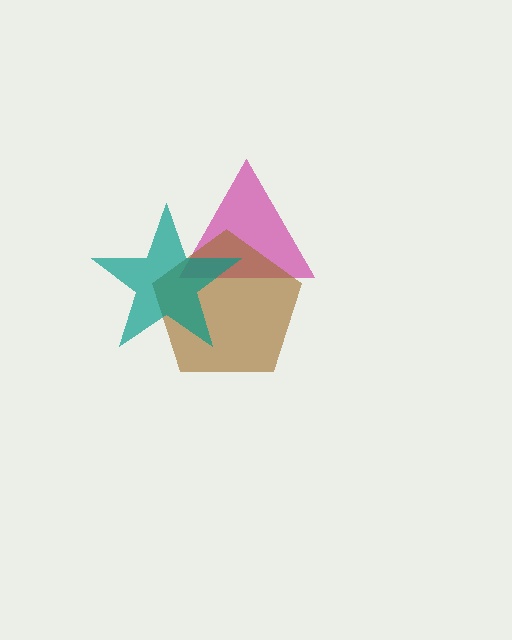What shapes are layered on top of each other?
The layered shapes are: a magenta triangle, a brown pentagon, a teal star.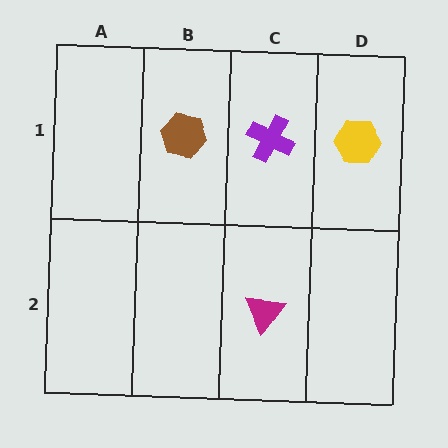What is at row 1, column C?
A purple cross.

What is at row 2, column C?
A magenta triangle.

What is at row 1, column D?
A yellow hexagon.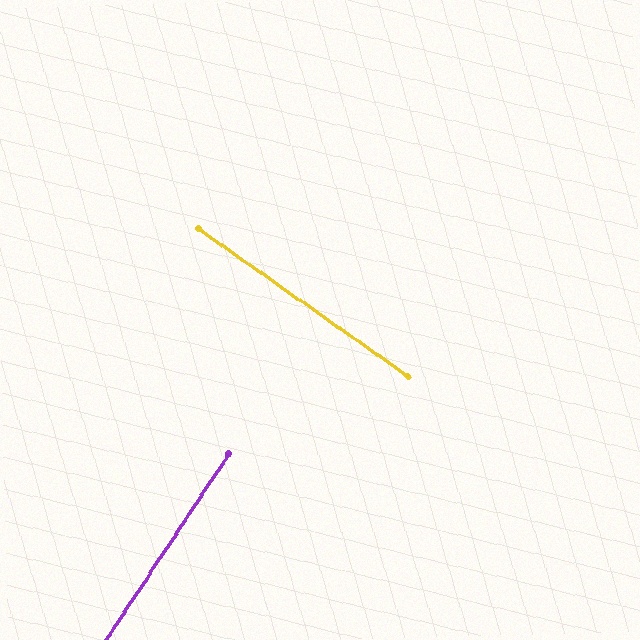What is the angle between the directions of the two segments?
Approximately 88 degrees.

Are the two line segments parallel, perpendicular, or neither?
Perpendicular — they meet at approximately 88°.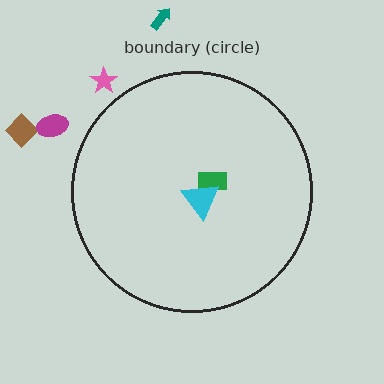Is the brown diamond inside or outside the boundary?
Outside.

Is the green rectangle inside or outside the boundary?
Inside.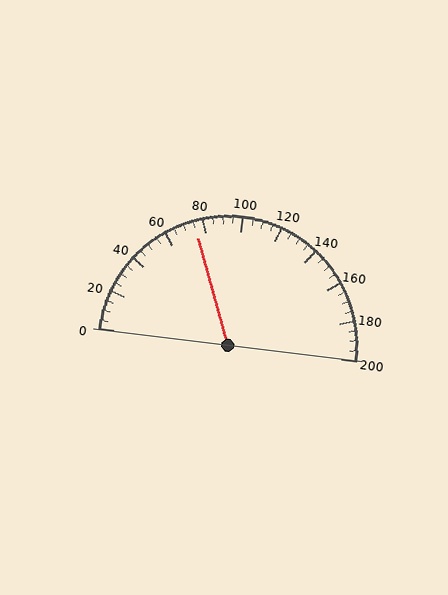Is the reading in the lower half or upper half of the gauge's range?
The reading is in the lower half of the range (0 to 200).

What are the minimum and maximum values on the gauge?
The gauge ranges from 0 to 200.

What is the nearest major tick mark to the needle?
The nearest major tick mark is 80.